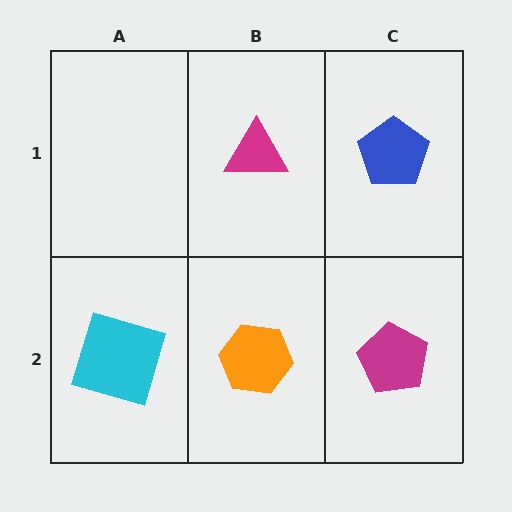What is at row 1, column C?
A blue pentagon.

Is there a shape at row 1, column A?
No, that cell is empty.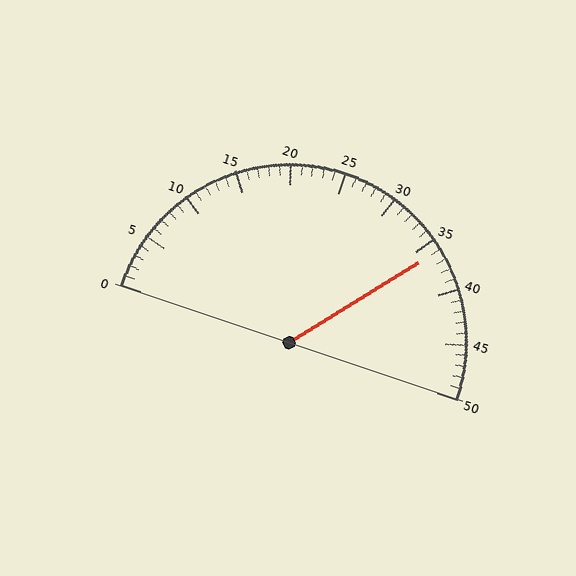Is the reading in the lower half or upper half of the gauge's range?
The reading is in the upper half of the range (0 to 50).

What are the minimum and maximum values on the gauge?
The gauge ranges from 0 to 50.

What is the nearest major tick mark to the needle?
The nearest major tick mark is 35.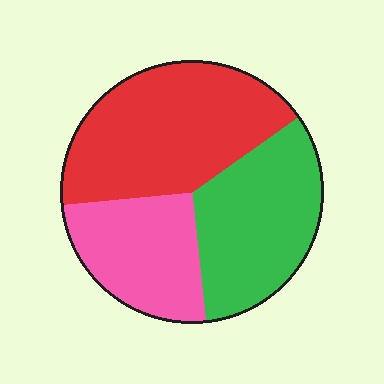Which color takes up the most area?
Red, at roughly 40%.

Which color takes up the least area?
Pink, at roughly 25%.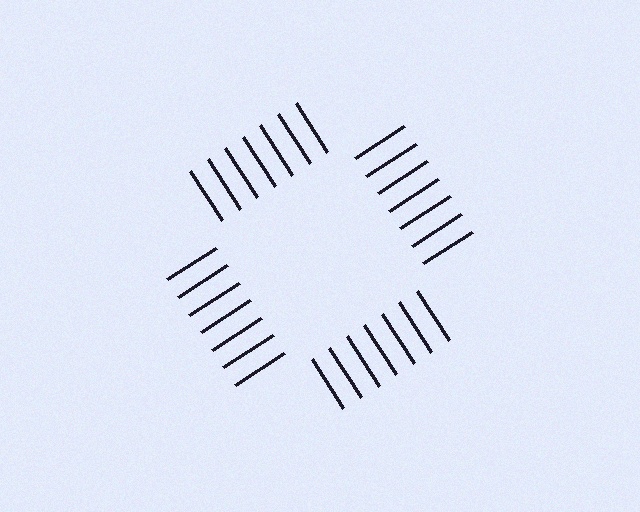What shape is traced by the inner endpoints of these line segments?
An illusory square — the line segments terminate on its edges but no continuous stroke is drawn.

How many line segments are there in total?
28 — 7 along each of the 4 edges.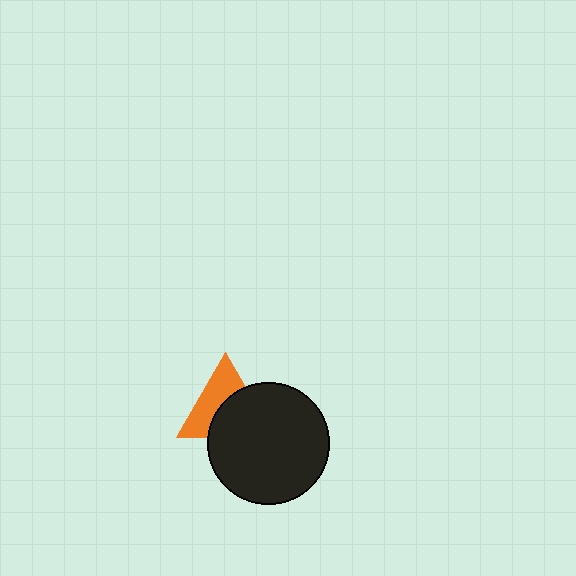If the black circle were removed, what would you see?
You would see the complete orange triangle.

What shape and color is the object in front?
The object in front is a black circle.